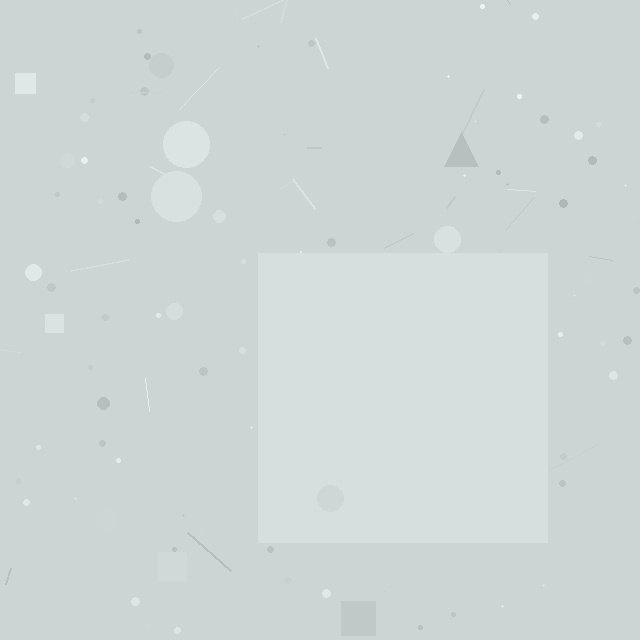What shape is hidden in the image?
A square is hidden in the image.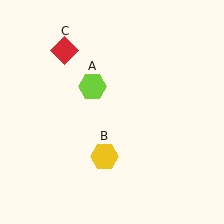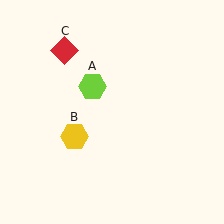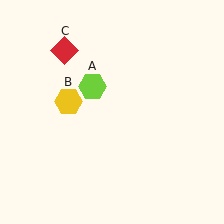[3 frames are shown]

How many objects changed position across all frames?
1 object changed position: yellow hexagon (object B).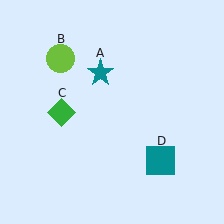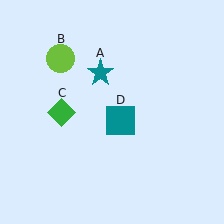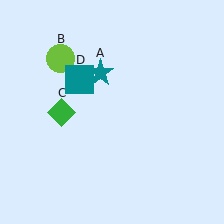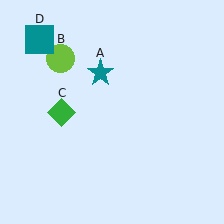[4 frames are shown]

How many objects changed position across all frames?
1 object changed position: teal square (object D).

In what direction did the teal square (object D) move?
The teal square (object D) moved up and to the left.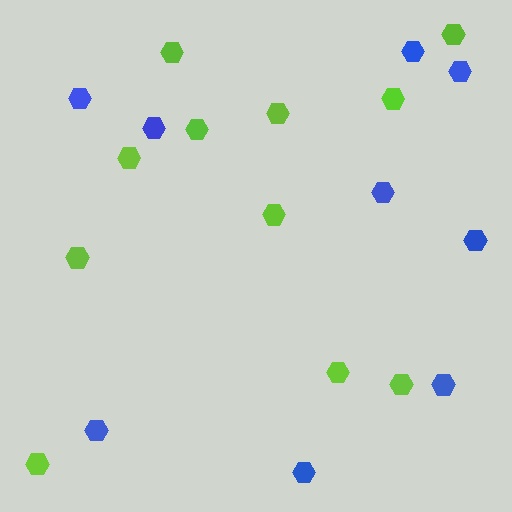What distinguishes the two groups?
There are 2 groups: one group of lime hexagons (11) and one group of blue hexagons (9).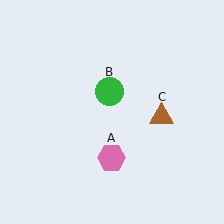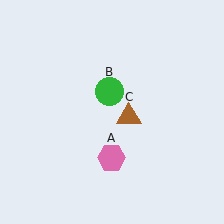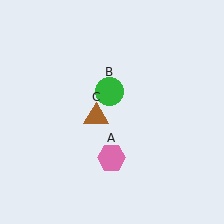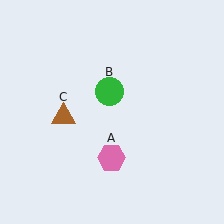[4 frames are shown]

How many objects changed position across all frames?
1 object changed position: brown triangle (object C).